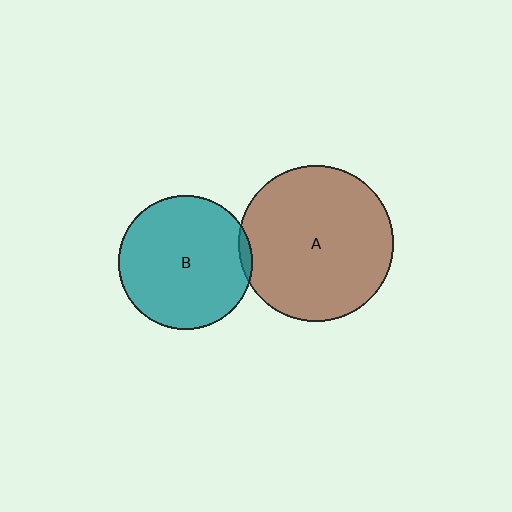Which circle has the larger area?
Circle A (brown).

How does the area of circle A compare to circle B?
Approximately 1.3 times.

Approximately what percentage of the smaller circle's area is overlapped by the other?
Approximately 5%.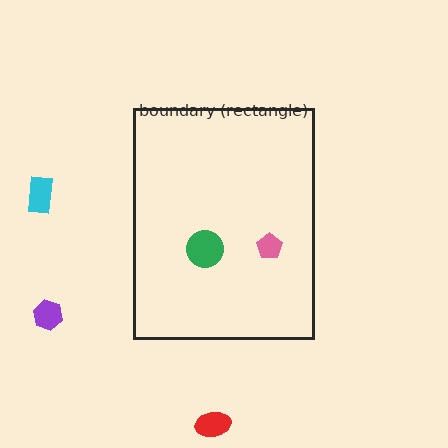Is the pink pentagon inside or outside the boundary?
Inside.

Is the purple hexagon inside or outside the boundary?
Outside.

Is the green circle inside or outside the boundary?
Inside.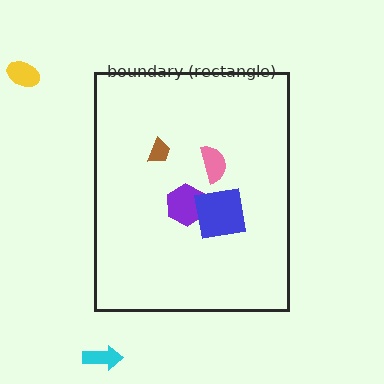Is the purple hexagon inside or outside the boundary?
Inside.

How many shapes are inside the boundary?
4 inside, 2 outside.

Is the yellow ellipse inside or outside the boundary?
Outside.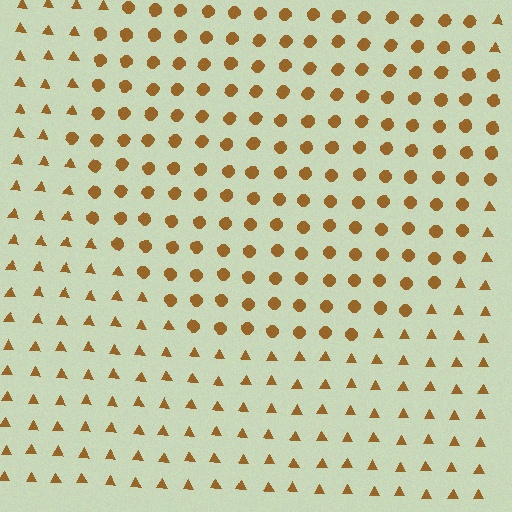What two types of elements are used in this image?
The image uses circles inside the circle region and triangles outside it.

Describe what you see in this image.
The image is filled with small brown elements arranged in a uniform grid. A circle-shaped region contains circles, while the surrounding area contains triangles. The boundary is defined purely by the change in element shape.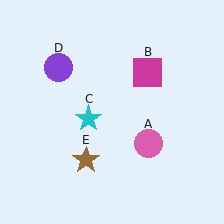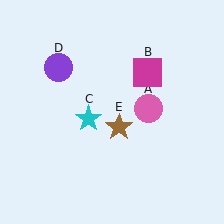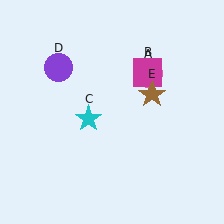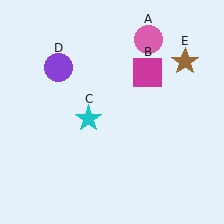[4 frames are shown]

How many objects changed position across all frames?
2 objects changed position: pink circle (object A), brown star (object E).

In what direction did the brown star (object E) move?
The brown star (object E) moved up and to the right.